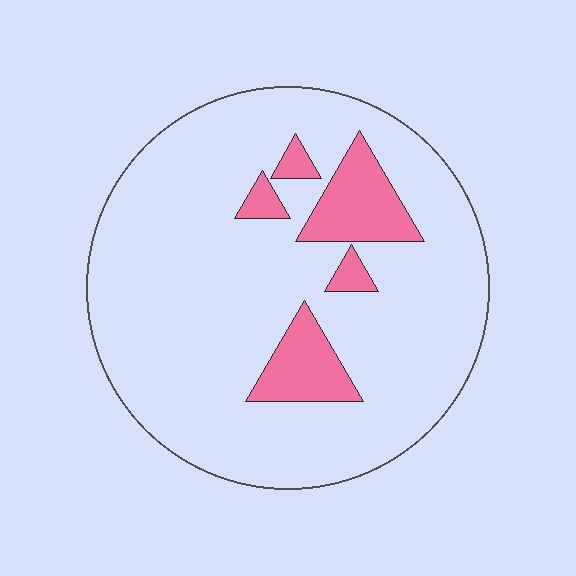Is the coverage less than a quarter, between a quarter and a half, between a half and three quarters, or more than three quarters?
Less than a quarter.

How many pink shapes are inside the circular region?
5.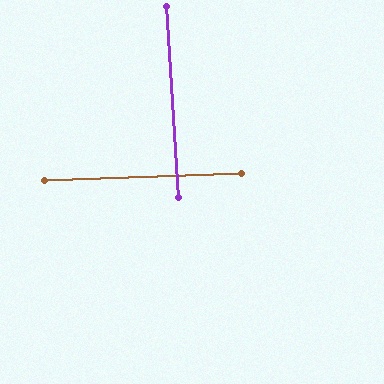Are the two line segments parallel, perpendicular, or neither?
Perpendicular — they meet at approximately 88°.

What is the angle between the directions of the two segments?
Approximately 88 degrees.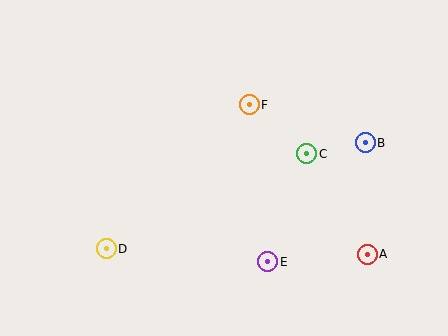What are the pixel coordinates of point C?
Point C is at (307, 154).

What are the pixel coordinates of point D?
Point D is at (106, 249).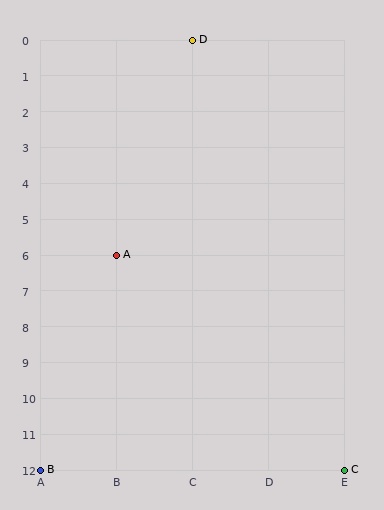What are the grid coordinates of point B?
Point B is at grid coordinates (A, 12).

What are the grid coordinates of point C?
Point C is at grid coordinates (E, 12).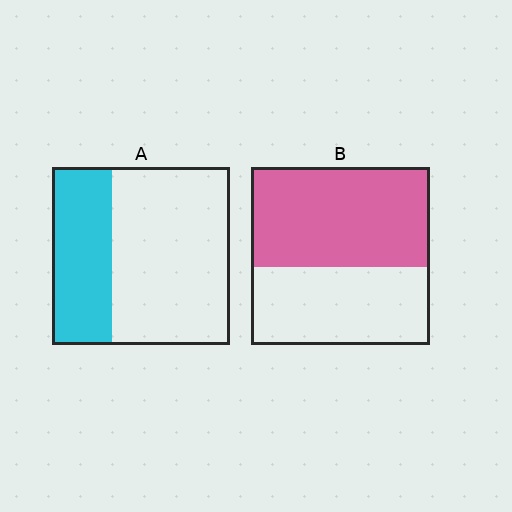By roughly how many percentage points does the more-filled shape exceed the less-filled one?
By roughly 20 percentage points (B over A).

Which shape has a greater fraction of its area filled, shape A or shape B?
Shape B.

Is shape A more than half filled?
No.